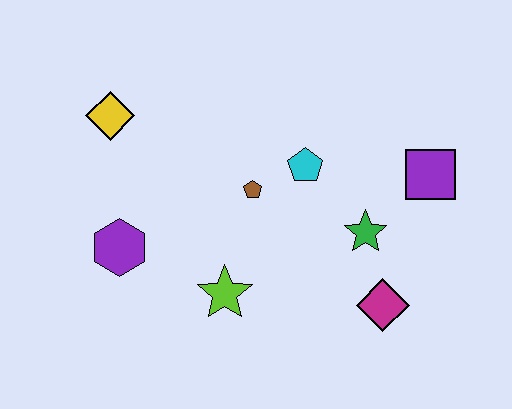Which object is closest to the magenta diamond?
The green star is closest to the magenta diamond.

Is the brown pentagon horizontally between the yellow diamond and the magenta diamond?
Yes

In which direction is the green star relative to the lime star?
The green star is to the right of the lime star.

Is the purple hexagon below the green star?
Yes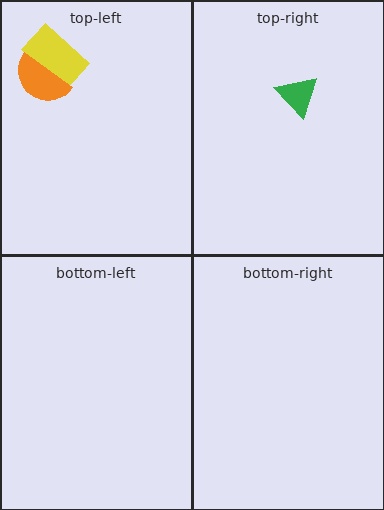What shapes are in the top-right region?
The green triangle.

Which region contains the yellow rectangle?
The top-left region.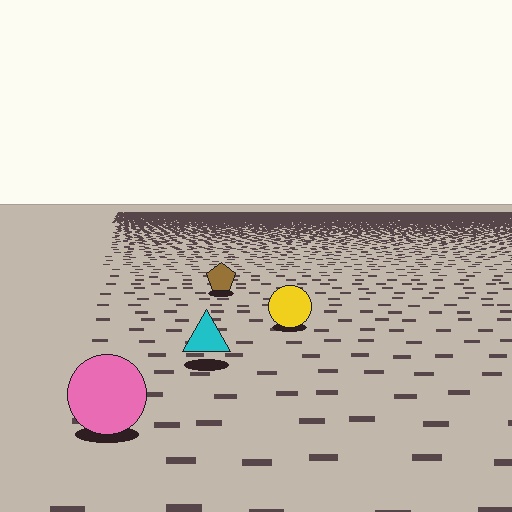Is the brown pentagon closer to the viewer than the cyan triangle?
No. The cyan triangle is closer — you can tell from the texture gradient: the ground texture is coarser near it.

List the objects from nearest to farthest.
From nearest to farthest: the pink circle, the cyan triangle, the yellow circle, the brown pentagon.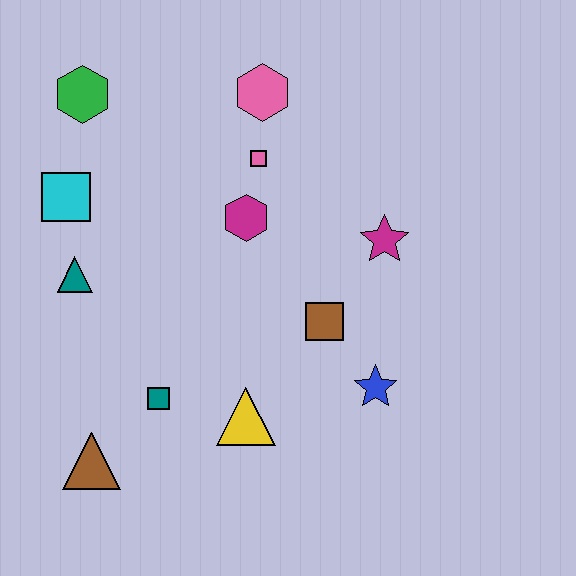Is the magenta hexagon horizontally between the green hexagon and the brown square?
Yes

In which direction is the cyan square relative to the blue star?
The cyan square is to the left of the blue star.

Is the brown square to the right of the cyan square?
Yes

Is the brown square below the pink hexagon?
Yes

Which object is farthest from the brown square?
The green hexagon is farthest from the brown square.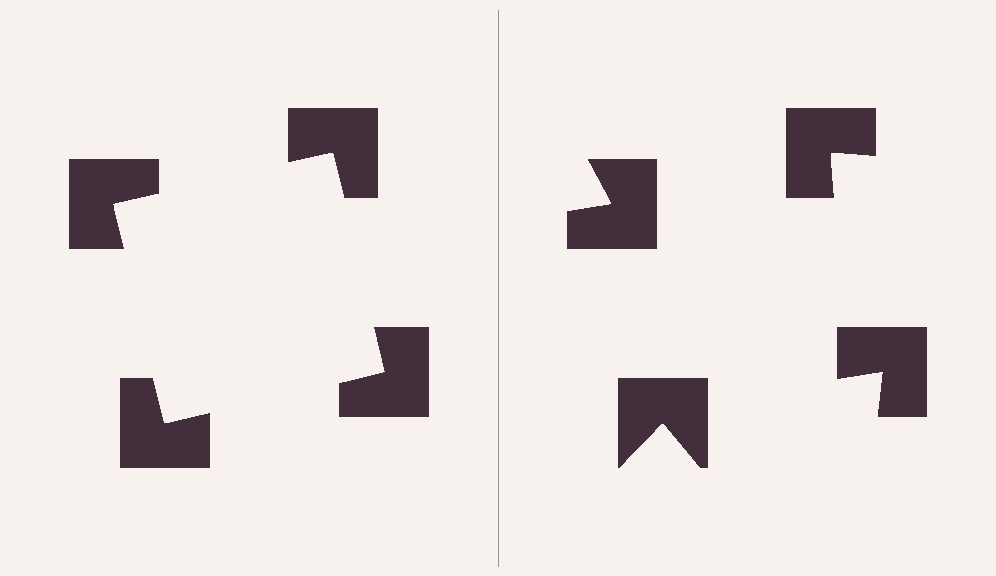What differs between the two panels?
The notched squares are positioned identically on both sides; only the wedge orientations differ. On the left they align to a square; on the right they are misaligned.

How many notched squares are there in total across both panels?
8 — 4 on each side.